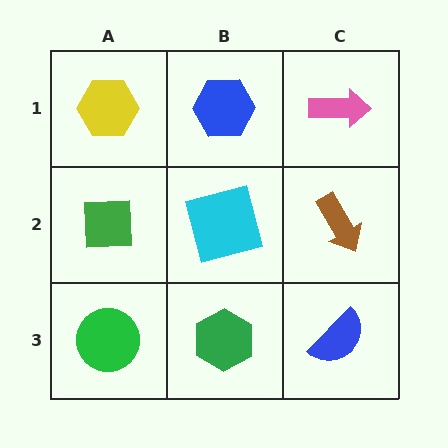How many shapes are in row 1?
3 shapes.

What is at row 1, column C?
A pink arrow.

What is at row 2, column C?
A brown arrow.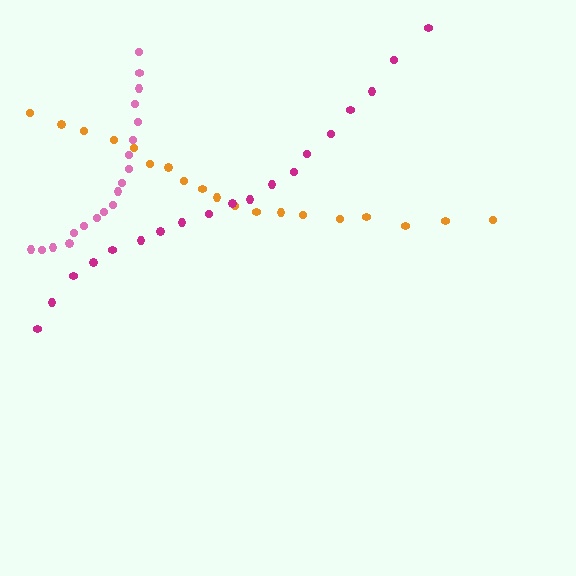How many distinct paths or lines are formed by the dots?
There are 3 distinct paths.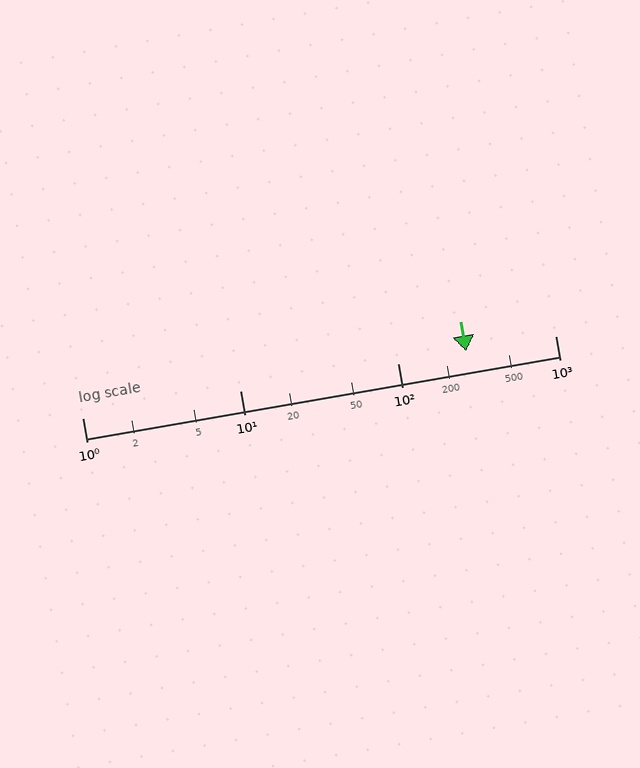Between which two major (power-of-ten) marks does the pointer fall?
The pointer is between 100 and 1000.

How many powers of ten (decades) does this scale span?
The scale spans 3 decades, from 1 to 1000.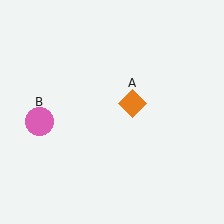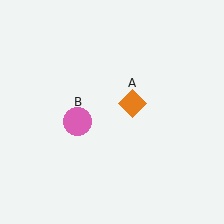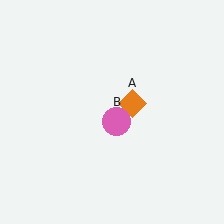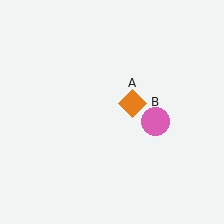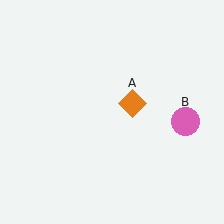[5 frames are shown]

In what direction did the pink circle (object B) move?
The pink circle (object B) moved right.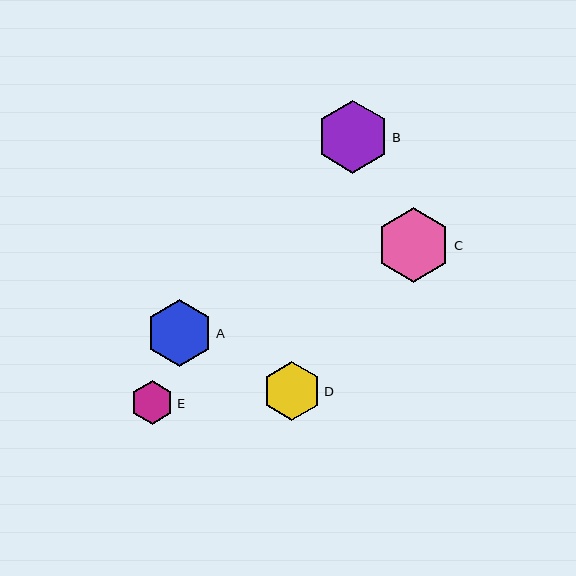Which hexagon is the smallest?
Hexagon E is the smallest with a size of approximately 43 pixels.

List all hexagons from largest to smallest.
From largest to smallest: C, B, A, D, E.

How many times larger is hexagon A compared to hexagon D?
Hexagon A is approximately 1.1 times the size of hexagon D.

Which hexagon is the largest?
Hexagon C is the largest with a size of approximately 74 pixels.